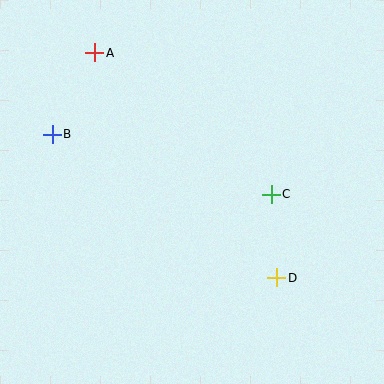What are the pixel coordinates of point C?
Point C is at (271, 194).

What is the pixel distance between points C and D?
The distance between C and D is 84 pixels.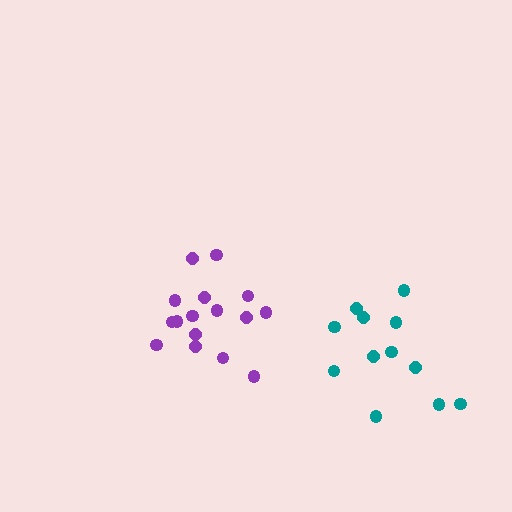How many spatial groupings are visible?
There are 2 spatial groupings.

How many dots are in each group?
Group 1: 12 dots, Group 2: 16 dots (28 total).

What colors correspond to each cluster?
The clusters are colored: teal, purple.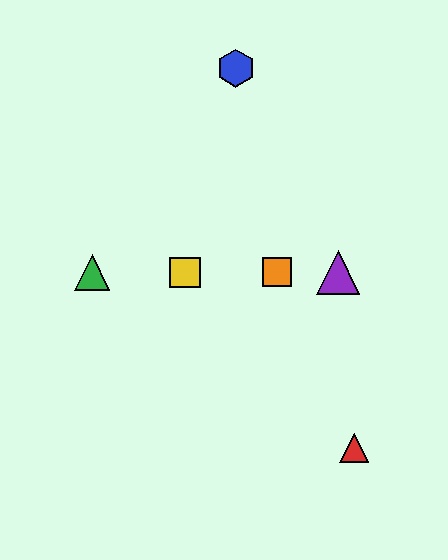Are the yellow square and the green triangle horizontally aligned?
Yes, both are at y≈272.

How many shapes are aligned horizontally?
4 shapes (the green triangle, the yellow square, the purple triangle, the orange square) are aligned horizontally.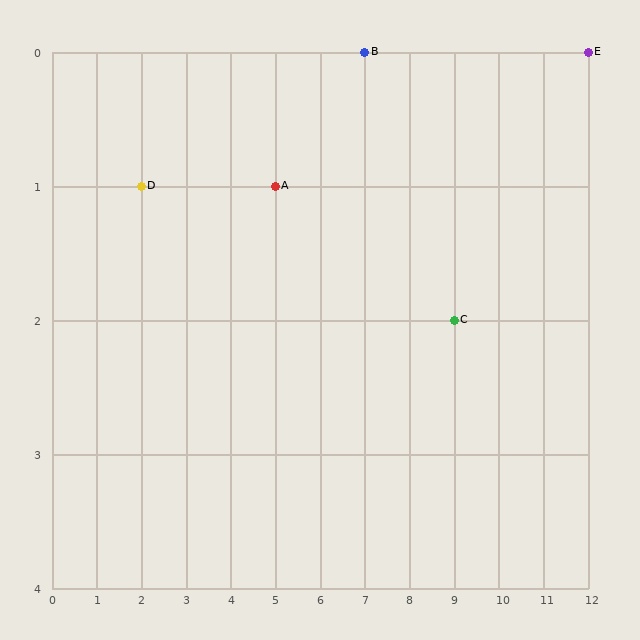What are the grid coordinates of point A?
Point A is at grid coordinates (5, 1).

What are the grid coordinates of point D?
Point D is at grid coordinates (2, 1).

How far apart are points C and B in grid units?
Points C and B are 2 columns and 2 rows apart (about 2.8 grid units diagonally).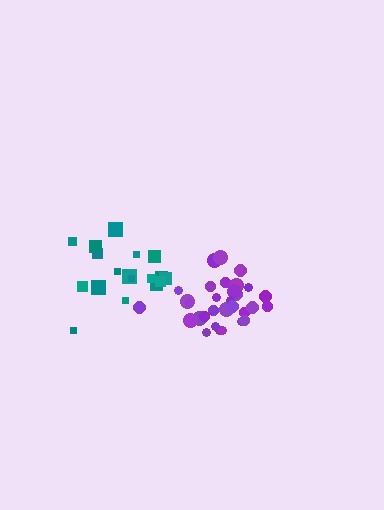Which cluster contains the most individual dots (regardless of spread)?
Purple (31).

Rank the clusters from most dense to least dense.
purple, teal.